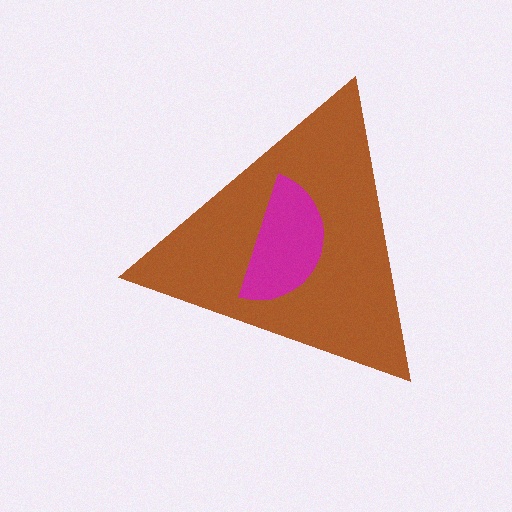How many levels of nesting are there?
2.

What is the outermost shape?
The brown triangle.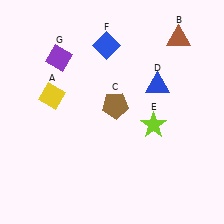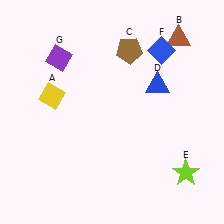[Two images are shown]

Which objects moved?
The objects that moved are: the brown pentagon (C), the lime star (E), the blue diamond (F).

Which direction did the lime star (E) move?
The lime star (E) moved down.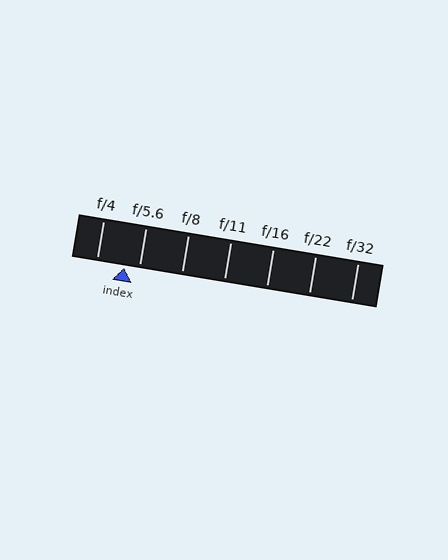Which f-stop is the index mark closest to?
The index mark is closest to f/5.6.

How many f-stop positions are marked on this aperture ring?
There are 7 f-stop positions marked.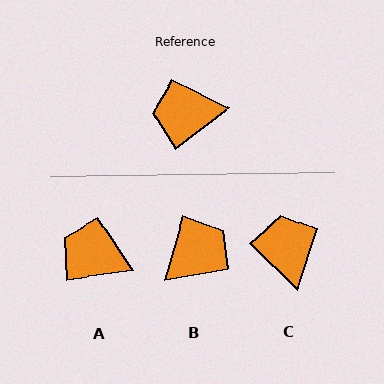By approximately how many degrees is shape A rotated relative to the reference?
Approximately 29 degrees clockwise.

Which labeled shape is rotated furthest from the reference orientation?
B, about 143 degrees away.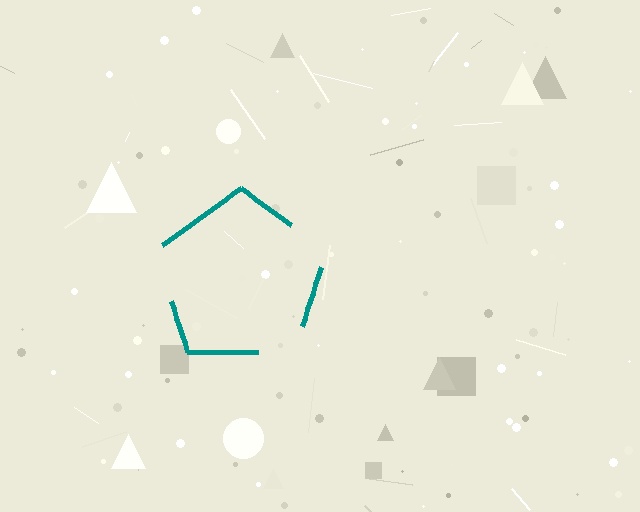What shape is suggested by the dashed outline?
The dashed outline suggests a pentagon.